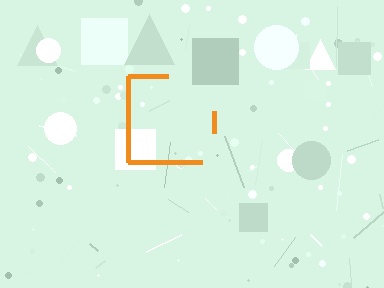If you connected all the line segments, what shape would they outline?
They would outline a square.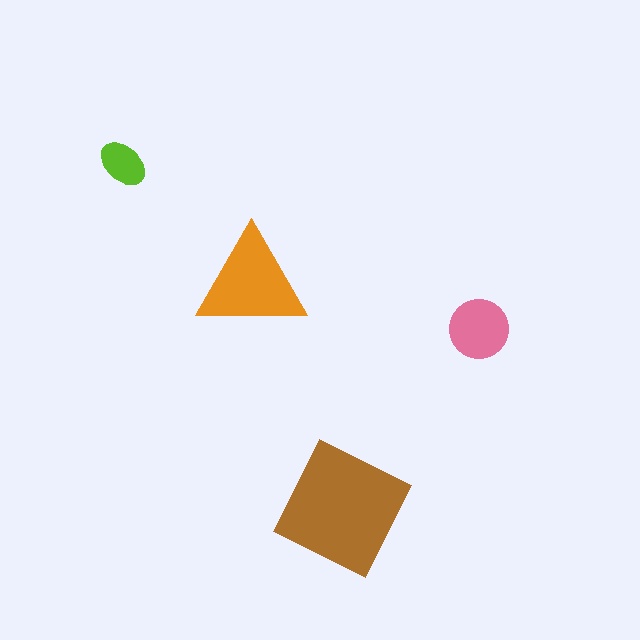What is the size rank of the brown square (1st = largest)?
1st.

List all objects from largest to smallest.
The brown square, the orange triangle, the pink circle, the lime ellipse.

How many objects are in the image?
There are 4 objects in the image.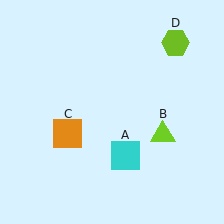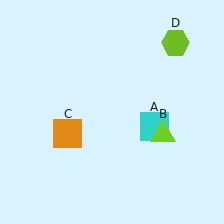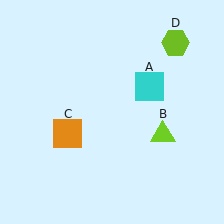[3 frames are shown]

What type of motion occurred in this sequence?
The cyan square (object A) rotated counterclockwise around the center of the scene.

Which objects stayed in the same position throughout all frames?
Lime triangle (object B) and orange square (object C) and lime hexagon (object D) remained stationary.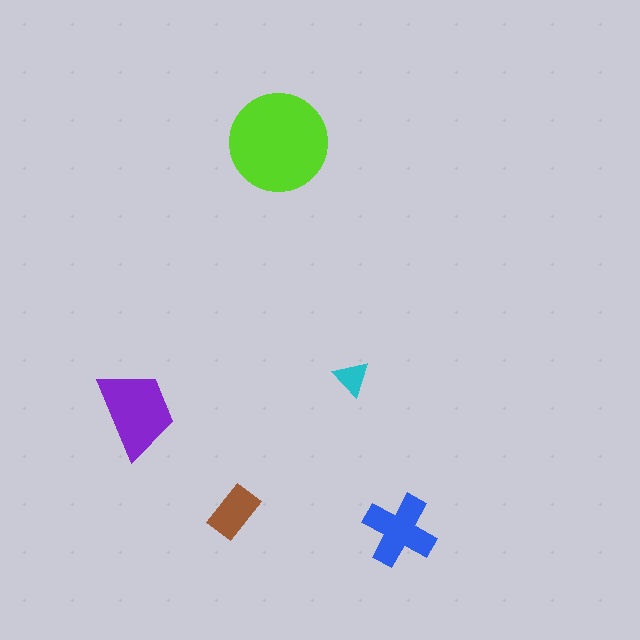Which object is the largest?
The lime circle.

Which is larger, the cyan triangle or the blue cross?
The blue cross.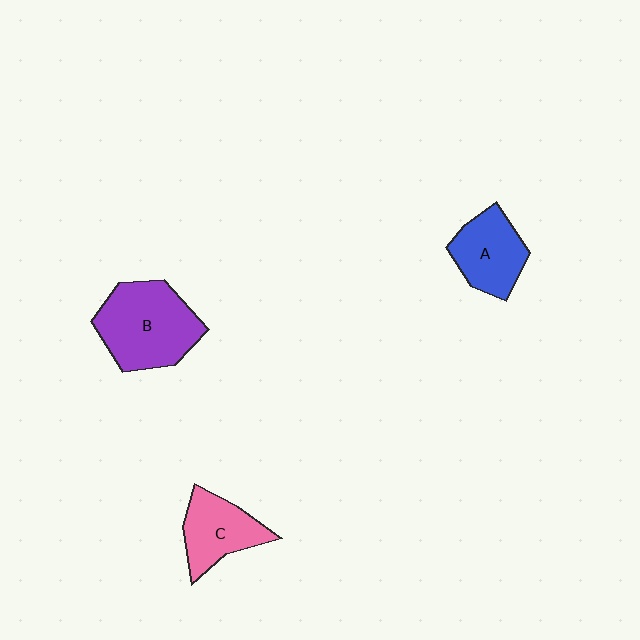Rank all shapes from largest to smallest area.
From largest to smallest: B (purple), A (blue), C (pink).